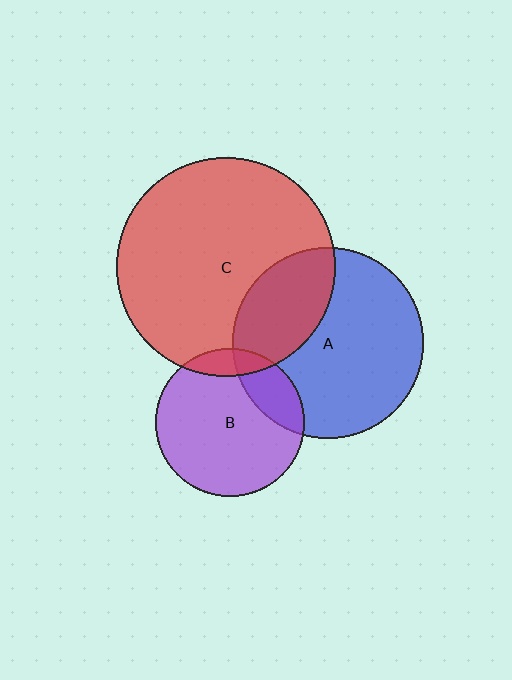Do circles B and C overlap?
Yes.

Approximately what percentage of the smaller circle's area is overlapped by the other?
Approximately 10%.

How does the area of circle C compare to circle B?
Approximately 2.2 times.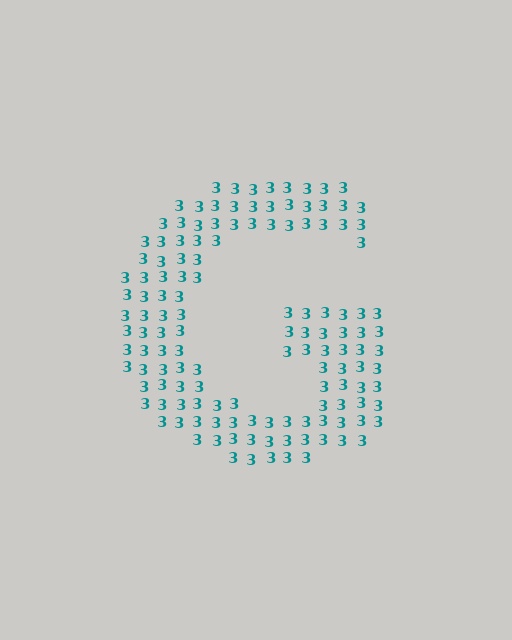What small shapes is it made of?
It is made of small digit 3's.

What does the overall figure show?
The overall figure shows the letter G.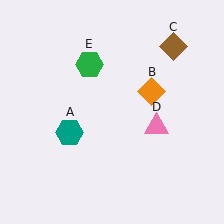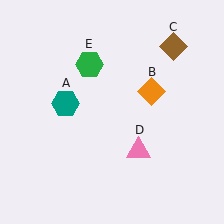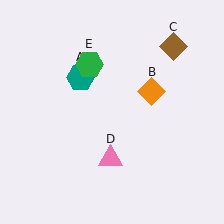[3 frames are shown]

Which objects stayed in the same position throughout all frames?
Orange diamond (object B) and brown diamond (object C) and green hexagon (object E) remained stationary.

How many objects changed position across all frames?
2 objects changed position: teal hexagon (object A), pink triangle (object D).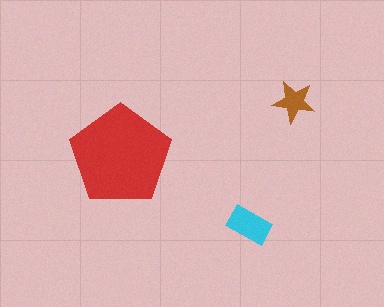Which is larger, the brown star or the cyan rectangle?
The cyan rectangle.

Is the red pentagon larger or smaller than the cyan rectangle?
Larger.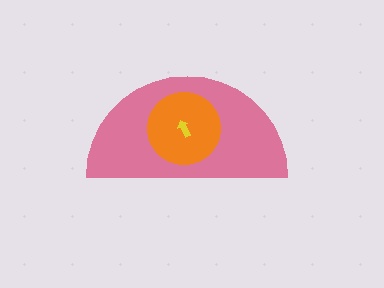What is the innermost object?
The yellow arrow.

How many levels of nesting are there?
3.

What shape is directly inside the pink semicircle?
The orange circle.